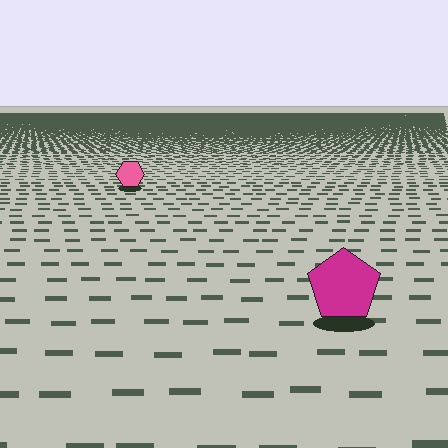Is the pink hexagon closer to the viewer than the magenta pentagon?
No. The magenta pentagon is closer — you can tell from the texture gradient: the ground texture is coarser near it.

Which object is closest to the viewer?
The magenta pentagon is closest. The texture marks near it are larger and more spread out.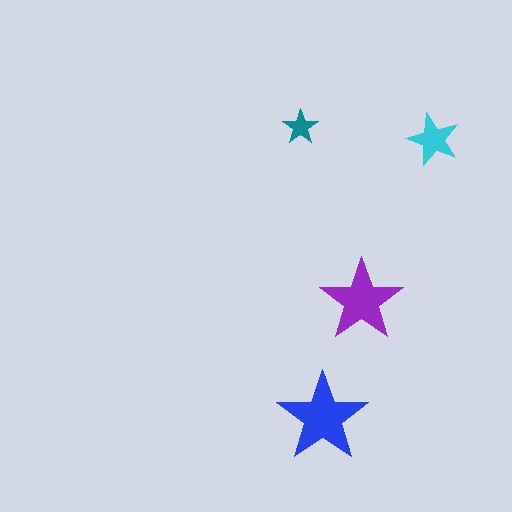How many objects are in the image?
There are 4 objects in the image.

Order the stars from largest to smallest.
the blue one, the purple one, the cyan one, the teal one.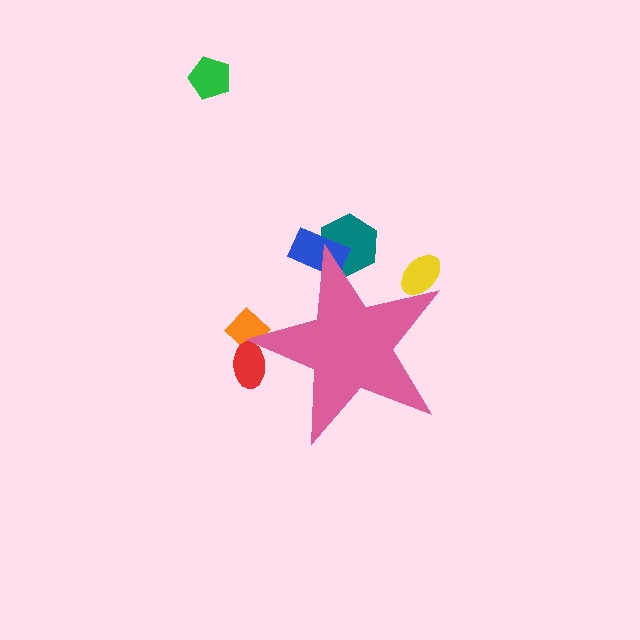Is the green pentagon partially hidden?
No, the green pentagon is fully visible.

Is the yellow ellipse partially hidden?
Yes, the yellow ellipse is partially hidden behind the pink star.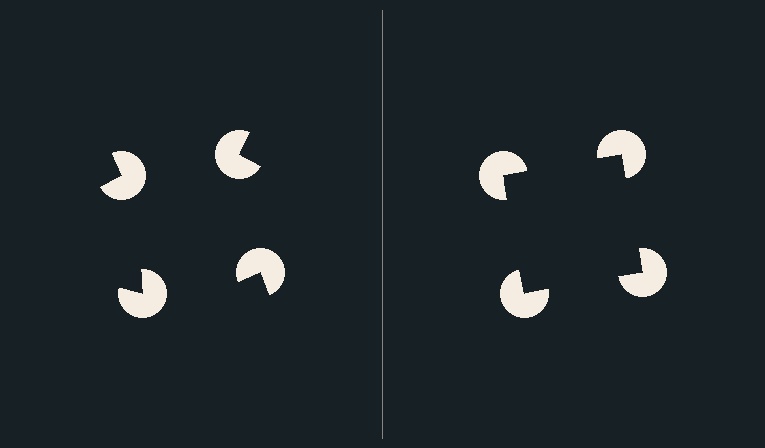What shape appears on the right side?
An illusory square.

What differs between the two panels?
The pac-man discs are positioned identically on both sides; only the wedge orientations differ. On the right they align to a square; on the left they are misaligned.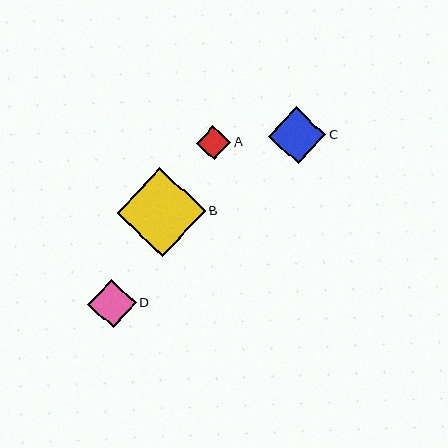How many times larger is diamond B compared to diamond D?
Diamond B is approximately 1.8 times the size of diamond D.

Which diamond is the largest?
Diamond B is the largest with a size of approximately 89 pixels.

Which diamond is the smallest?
Diamond A is the smallest with a size of approximately 34 pixels.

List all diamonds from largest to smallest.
From largest to smallest: B, C, D, A.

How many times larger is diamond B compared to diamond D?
Diamond B is approximately 1.8 times the size of diamond D.